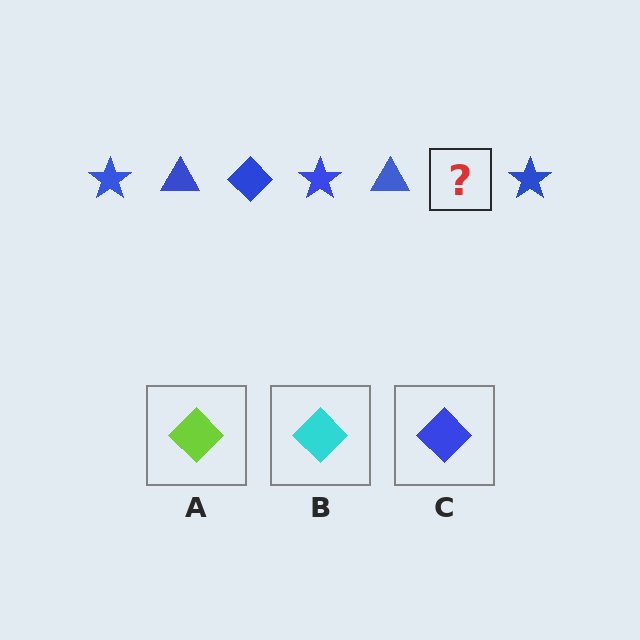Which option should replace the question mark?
Option C.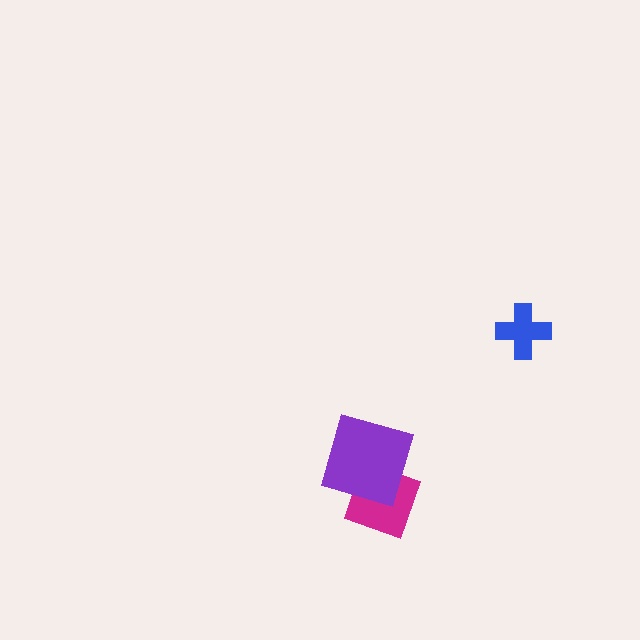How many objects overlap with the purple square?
1 object overlaps with the purple square.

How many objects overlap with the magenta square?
1 object overlaps with the magenta square.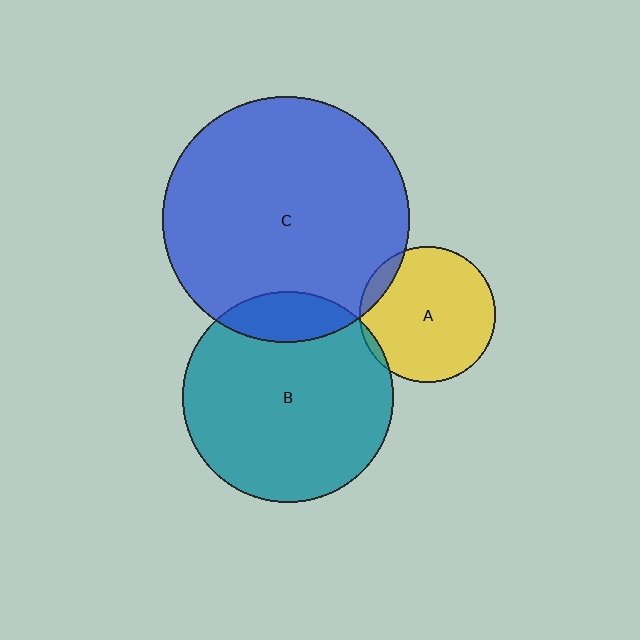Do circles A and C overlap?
Yes.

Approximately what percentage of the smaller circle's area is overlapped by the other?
Approximately 10%.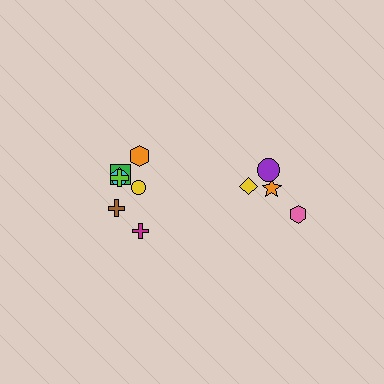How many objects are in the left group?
There are 7 objects.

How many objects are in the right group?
There are 4 objects.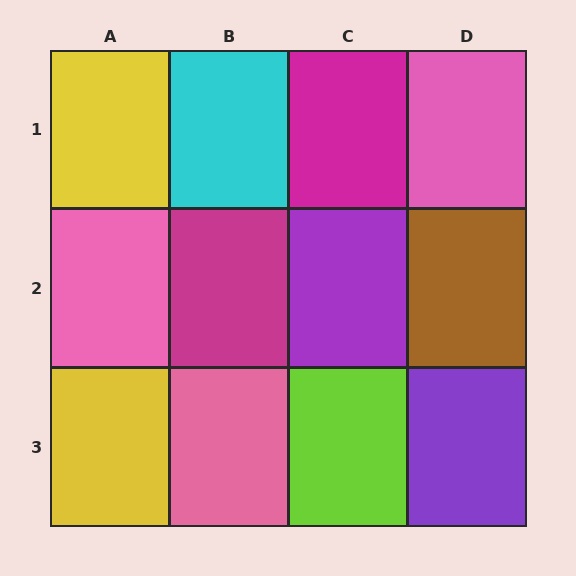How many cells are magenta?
2 cells are magenta.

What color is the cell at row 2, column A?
Pink.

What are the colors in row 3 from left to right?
Yellow, pink, lime, purple.